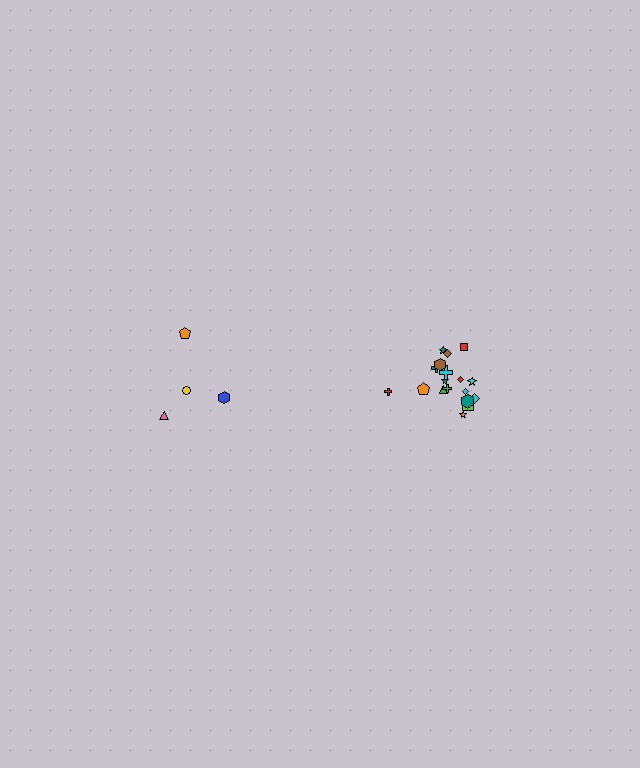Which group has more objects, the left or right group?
The right group.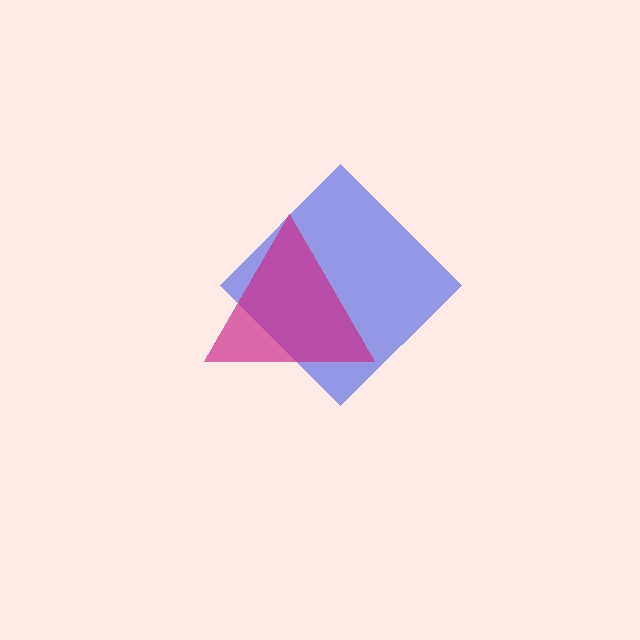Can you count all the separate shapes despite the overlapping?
Yes, there are 2 separate shapes.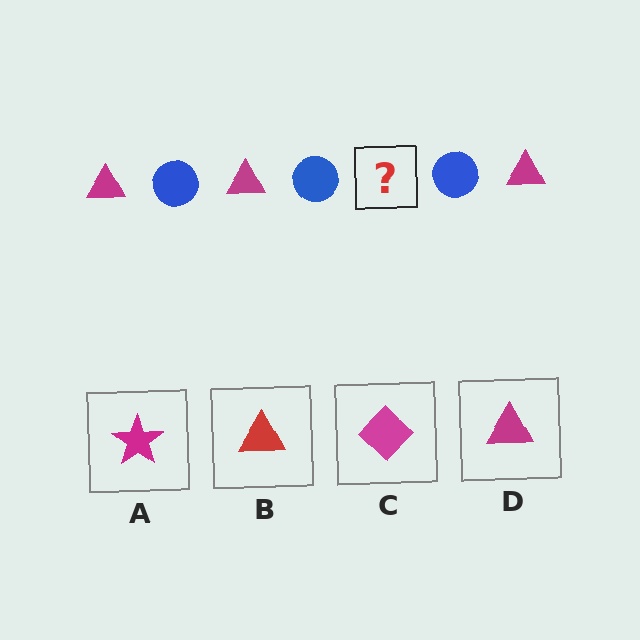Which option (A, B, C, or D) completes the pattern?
D.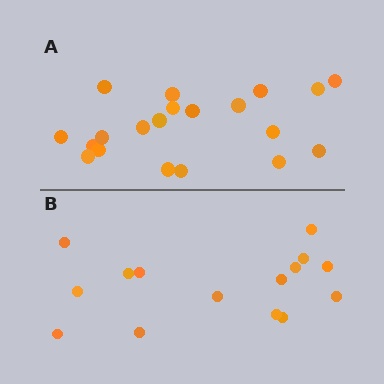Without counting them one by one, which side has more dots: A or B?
Region A (the top region) has more dots.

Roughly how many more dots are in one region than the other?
Region A has about 5 more dots than region B.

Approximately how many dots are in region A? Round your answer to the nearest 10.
About 20 dots.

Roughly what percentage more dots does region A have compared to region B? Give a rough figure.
About 35% more.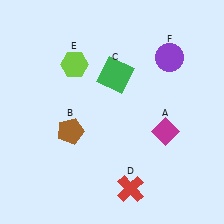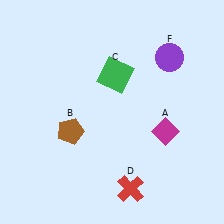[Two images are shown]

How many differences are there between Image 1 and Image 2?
There is 1 difference between the two images.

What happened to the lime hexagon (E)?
The lime hexagon (E) was removed in Image 2. It was in the top-left area of Image 1.